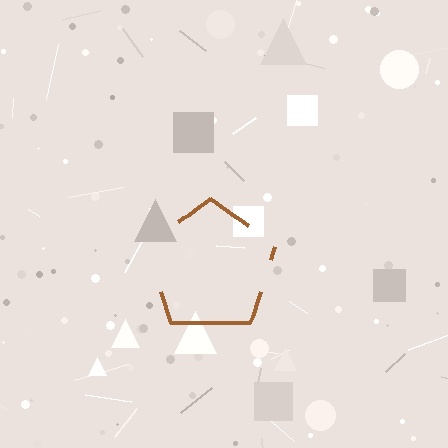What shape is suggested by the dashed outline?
The dashed outline suggests a pentagon.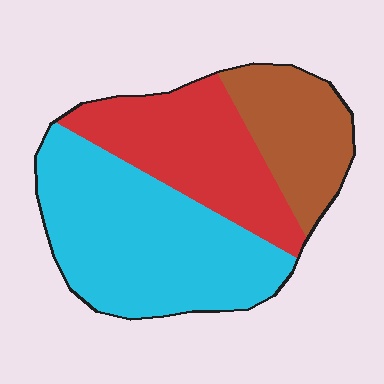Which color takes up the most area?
Cyan, at roughly 50%.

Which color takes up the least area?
Brown, at roughly 20%.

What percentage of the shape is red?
Red takes up between a sixth and a third of the shape.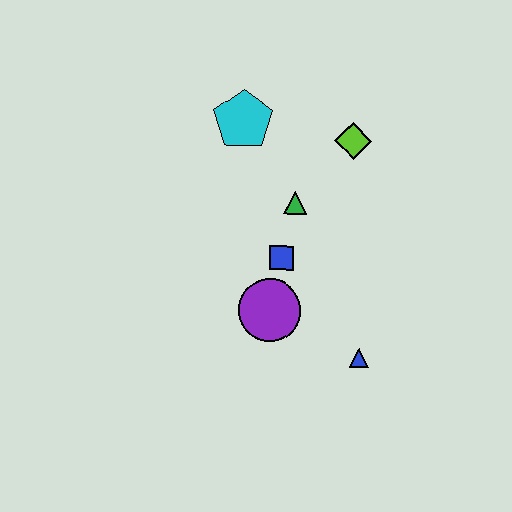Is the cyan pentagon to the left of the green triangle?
Yes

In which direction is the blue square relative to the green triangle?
The blue square is below the green triangle.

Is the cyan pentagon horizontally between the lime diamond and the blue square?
No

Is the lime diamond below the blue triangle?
No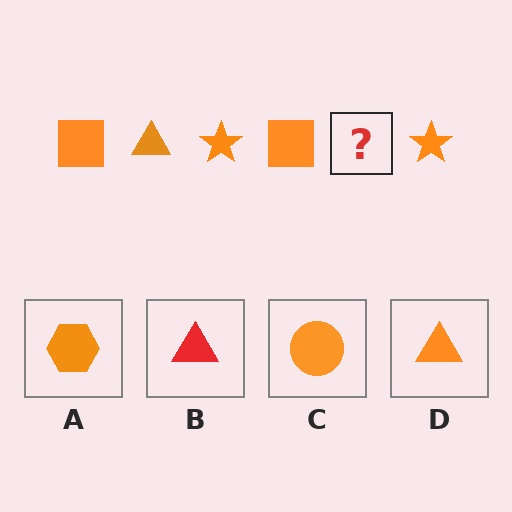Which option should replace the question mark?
Option D.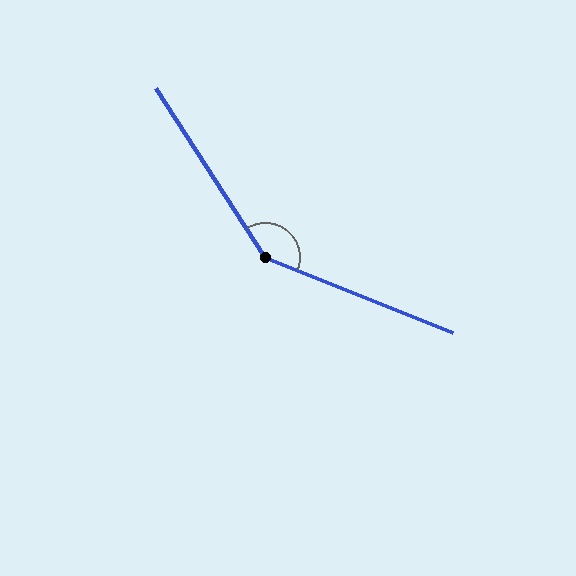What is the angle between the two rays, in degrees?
Approximately 145 degrees.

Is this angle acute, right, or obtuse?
It is obtuse.